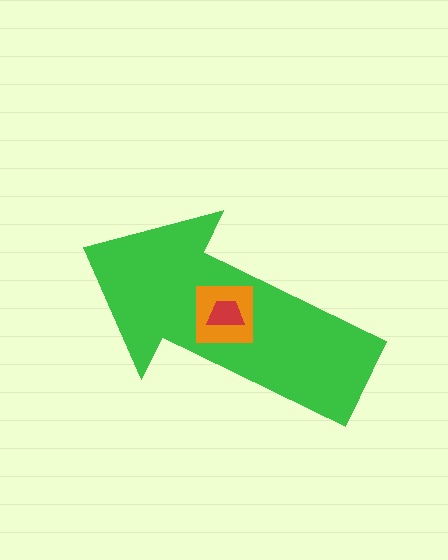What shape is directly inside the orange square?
The red trapezoid.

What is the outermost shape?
The green arrow.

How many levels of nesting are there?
3.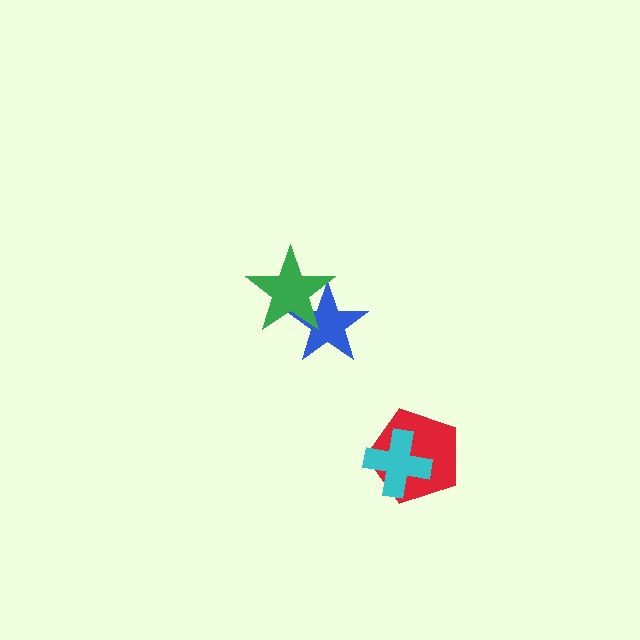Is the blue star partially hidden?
Yes, it is partially covered by another shape.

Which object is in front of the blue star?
The green star is in front of the blue star.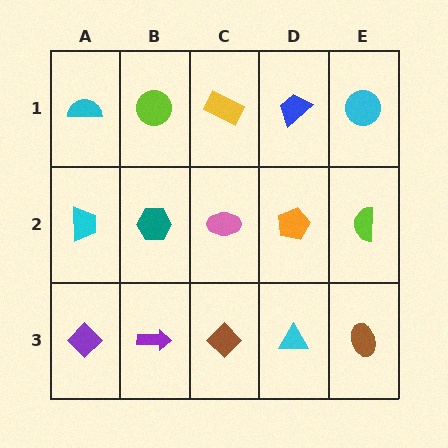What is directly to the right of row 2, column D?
A lime semicircle.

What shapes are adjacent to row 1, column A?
A cyan trapezoid (row 2, column A), a lime circle (row 1, column B).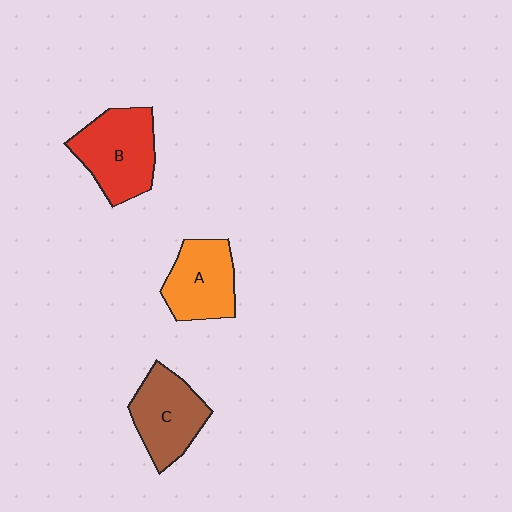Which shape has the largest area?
Shape B (red).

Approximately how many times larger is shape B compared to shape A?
Approximately 1.2 times.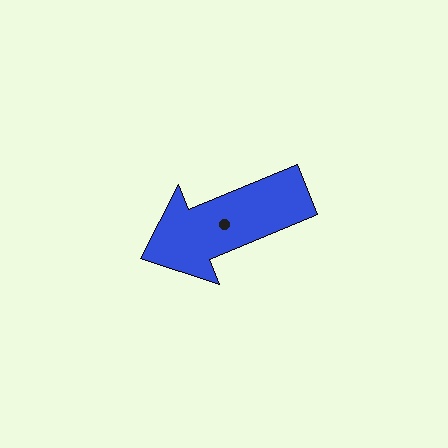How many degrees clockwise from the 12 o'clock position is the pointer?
Approximately 248 degrees.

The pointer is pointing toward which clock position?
Roughly 8 o'clock.